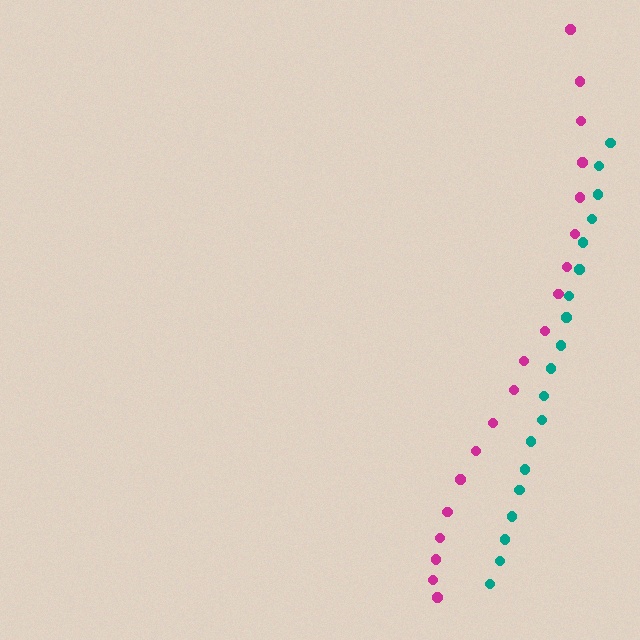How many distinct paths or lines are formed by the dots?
There are 2 distinct paths.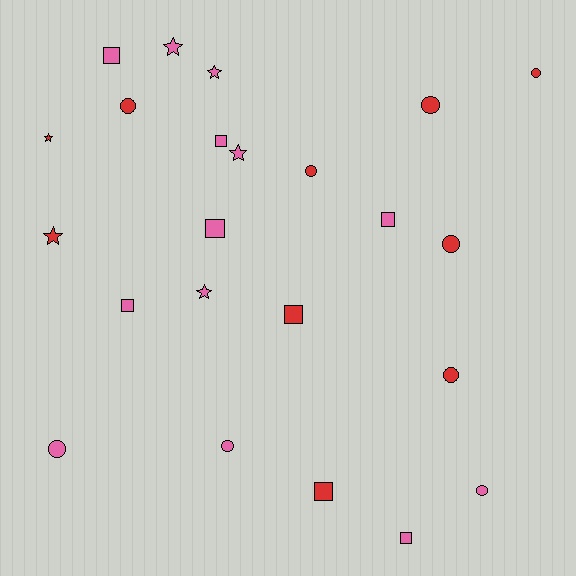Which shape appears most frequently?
Circle, with 9 objects.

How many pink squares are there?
There are 6 pink squares.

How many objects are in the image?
There are 23 objects.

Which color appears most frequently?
Pink, with 13 objects.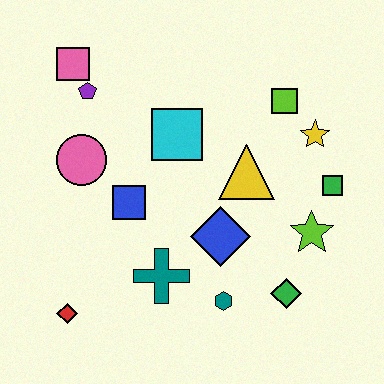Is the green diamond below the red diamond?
No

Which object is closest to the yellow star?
The lime square is closest to the yellow star.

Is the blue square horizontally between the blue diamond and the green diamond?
No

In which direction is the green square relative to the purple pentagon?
The green square is to the right of the purple pentagon.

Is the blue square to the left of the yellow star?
Yes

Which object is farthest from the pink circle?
The green square is farthest from the pink circle.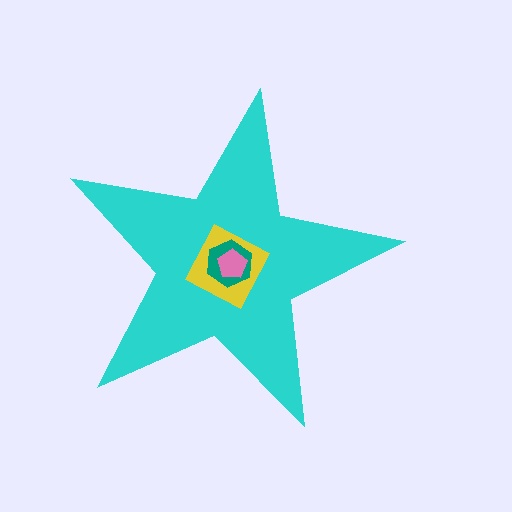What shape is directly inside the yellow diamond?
The teal hexagon.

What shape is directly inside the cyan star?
The yellow diamond.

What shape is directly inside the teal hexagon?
The pink pentagon.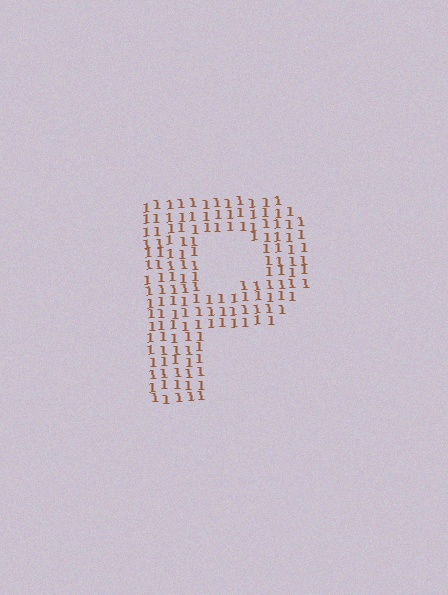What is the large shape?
The large shape is the letter P.